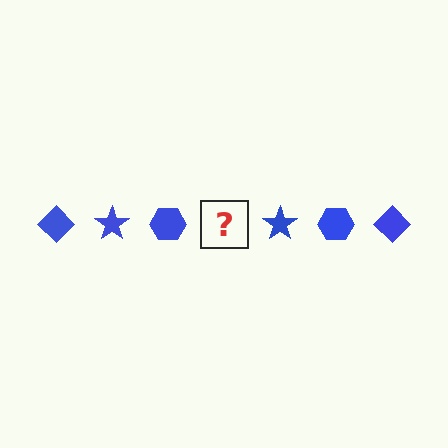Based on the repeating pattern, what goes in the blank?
The blank should be a blue diamond.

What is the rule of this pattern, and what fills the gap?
The rule is that the pattern cycles through diamond, star, hexagon shapes in blue. The gap should be filled with a blue diamond.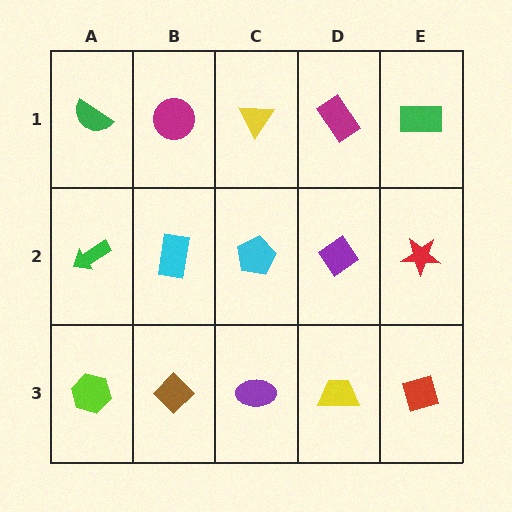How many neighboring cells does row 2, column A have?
3.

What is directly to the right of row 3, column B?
A purple ellipse.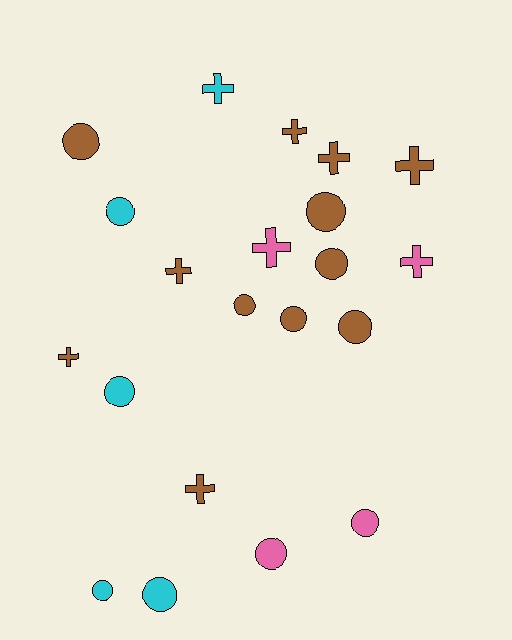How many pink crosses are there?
There are 2 pink crosses.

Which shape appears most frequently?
Circle, with 12 objects.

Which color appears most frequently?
Brown, with 12 objects.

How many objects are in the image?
There are 21 objects.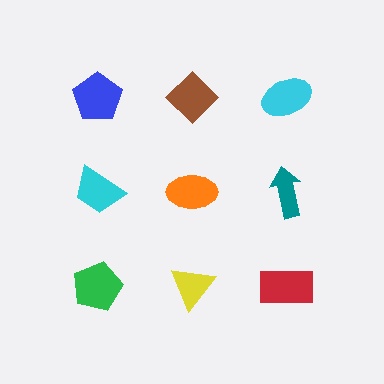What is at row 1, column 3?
A cyan ellipse.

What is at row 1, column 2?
A brown diamond.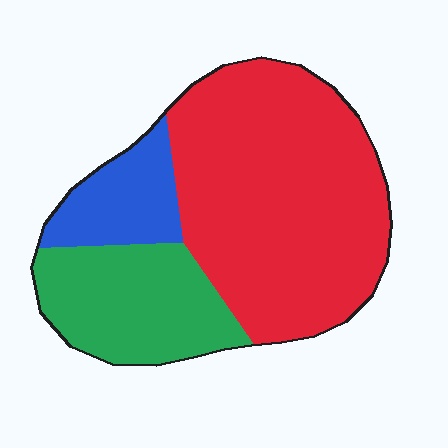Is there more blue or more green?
Green.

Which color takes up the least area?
Blue, at roughly 15%.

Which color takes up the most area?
Red, at roughly 60%.